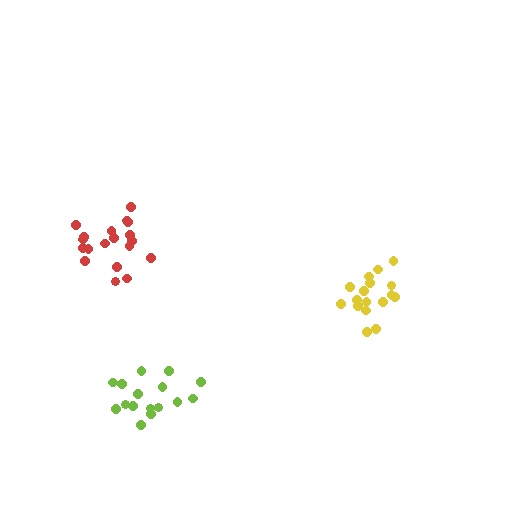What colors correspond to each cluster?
The clusters are colored: red, yellow, lime.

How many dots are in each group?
Group 1: 19 dots, Group 2: 17 dots, Group 3: 16 dots (52 total).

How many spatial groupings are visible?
There are 3 spatial groupings.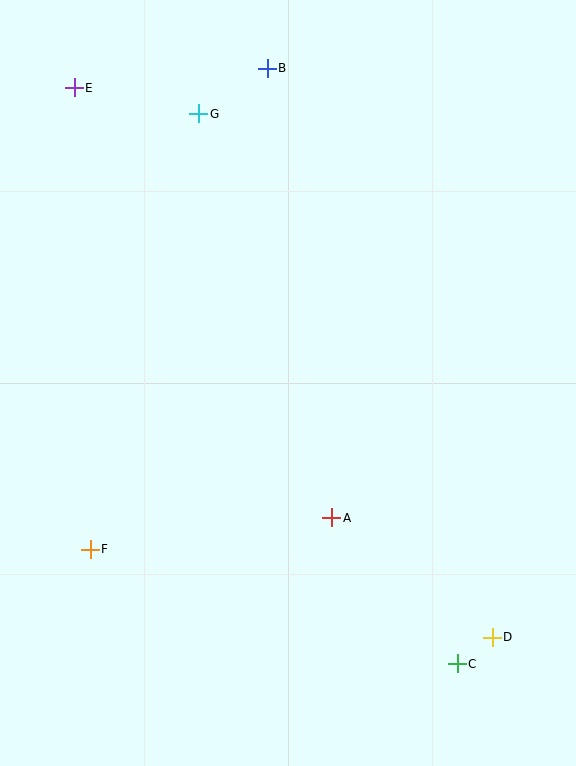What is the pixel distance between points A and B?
The distance between A and B is 454 pixels.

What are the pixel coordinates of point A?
Point A is at (332, 518).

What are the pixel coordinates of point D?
Point D is at (492, 637).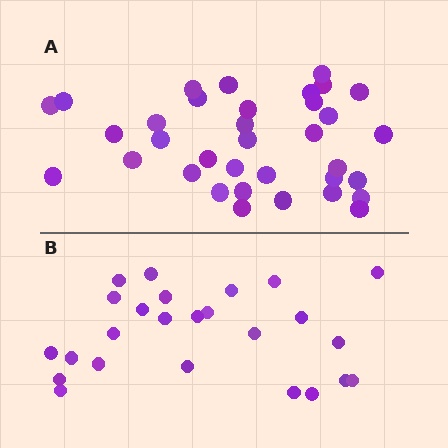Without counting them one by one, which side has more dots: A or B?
Region A (the top region) has more dots.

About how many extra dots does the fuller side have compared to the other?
Region A has roughly 10 or so more dots than region B.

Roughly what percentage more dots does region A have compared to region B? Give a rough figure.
About 40% more.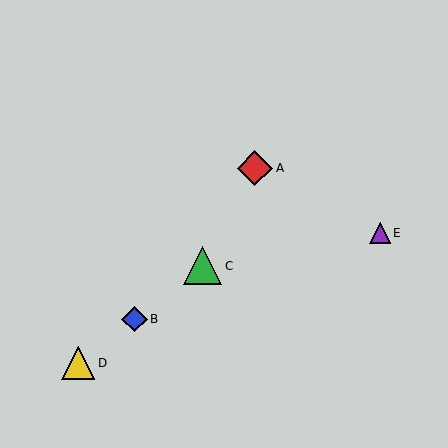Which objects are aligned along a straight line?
Objects B, C, D are aligned along a straight line.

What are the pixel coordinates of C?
Object C is at (203, 266).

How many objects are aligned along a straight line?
3 objects (B, C, D) are aligned along a straight line.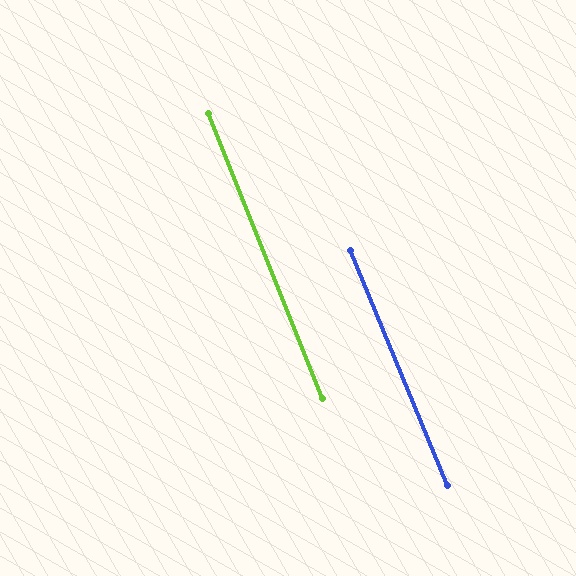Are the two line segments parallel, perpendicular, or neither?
Parallel — their directions differ by only 0.5°.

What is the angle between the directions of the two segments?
Approximately 0 degrees.